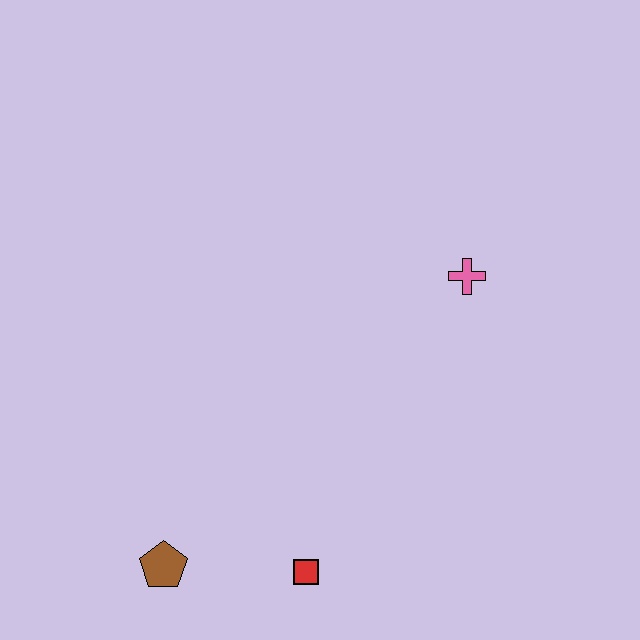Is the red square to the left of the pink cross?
Yes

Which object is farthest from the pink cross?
The brown pentagon is farthest from the pink cross.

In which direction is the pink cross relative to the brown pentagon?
The pink cross is to the right of the brown pentagon.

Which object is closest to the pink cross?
The red square is closest to the pink cross.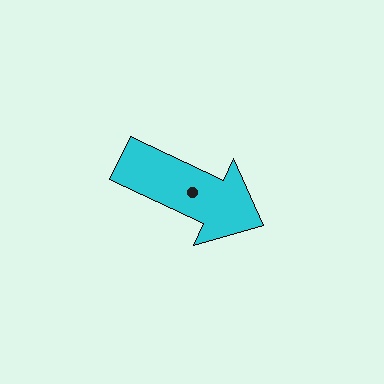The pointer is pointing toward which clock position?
Roughly 4 o'clock.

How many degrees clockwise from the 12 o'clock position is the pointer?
Approximately 115 degrees.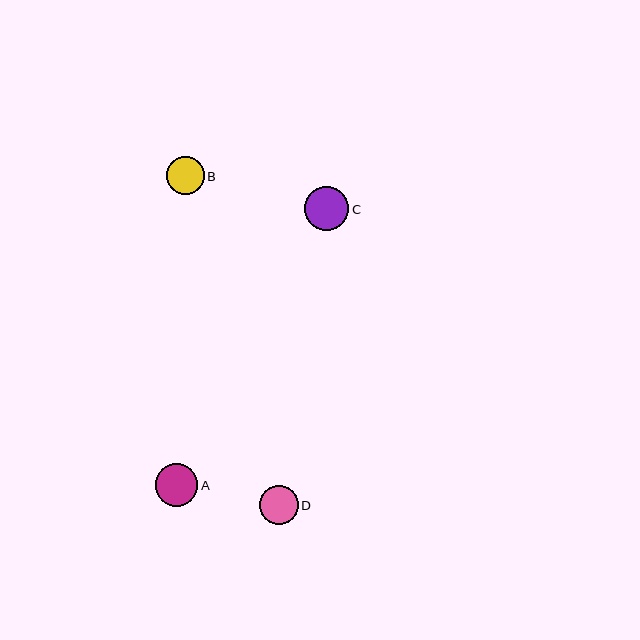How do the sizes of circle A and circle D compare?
Circle A and circle D are approximately the same size.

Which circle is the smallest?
Circle B is the smallest with a size of approximately 38 pixels.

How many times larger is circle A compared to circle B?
Circle A is approximately 1.1 times the size of circle B.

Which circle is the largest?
Circle C is the largest with a size of approximately 44 pixels.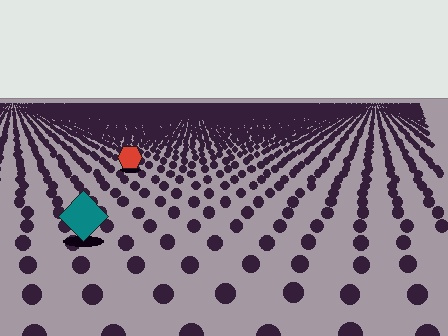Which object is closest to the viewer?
The teal diamond is closest. The texture marks near it are larger and more spread out.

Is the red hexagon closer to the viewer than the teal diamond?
No. The teal diamond is closer — you can tell from the texture gradient: the ground texture is coarser near it.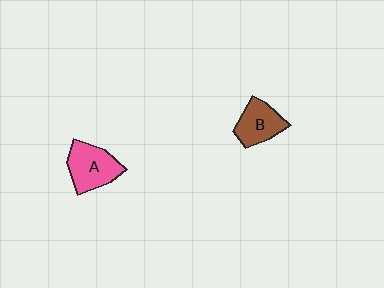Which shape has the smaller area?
Shape B (brown).